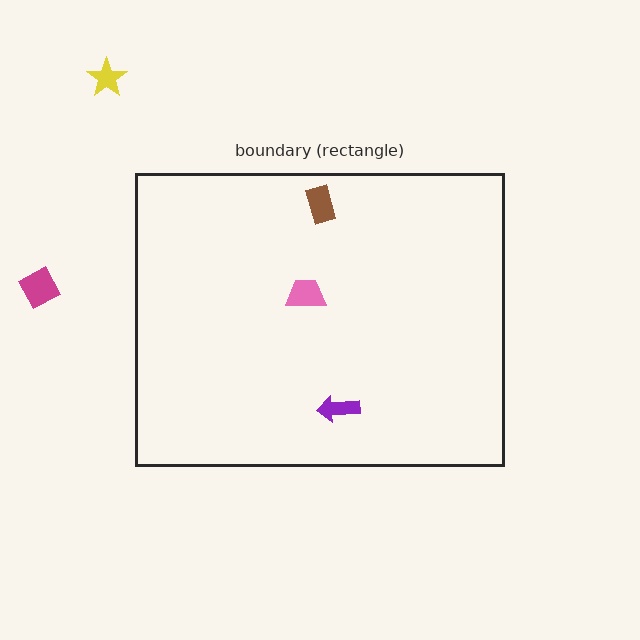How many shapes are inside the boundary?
3 inside, 2 outside.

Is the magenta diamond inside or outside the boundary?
Outside.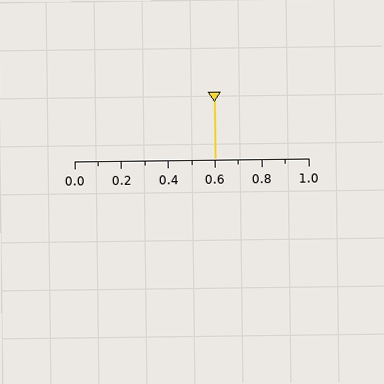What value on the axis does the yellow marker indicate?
The marker indicates approximately 0.6.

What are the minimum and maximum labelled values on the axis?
The axis runs from 0.0 to 1.0.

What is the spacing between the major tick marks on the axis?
The major ticks are spaced 0.2 apart.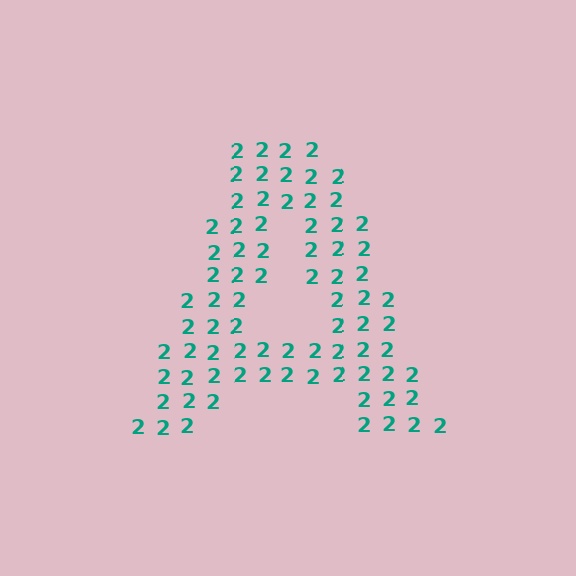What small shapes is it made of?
It is made of small digit 2's.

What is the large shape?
The large shape is the letter A.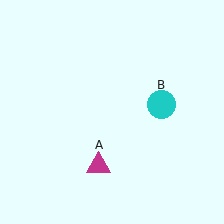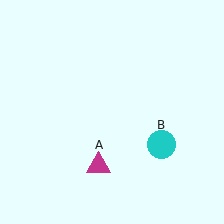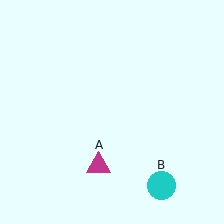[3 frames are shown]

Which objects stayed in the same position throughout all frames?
Magenta triangle (object A) remained stationary.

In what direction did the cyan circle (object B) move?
The cyan circle (object B) moved down.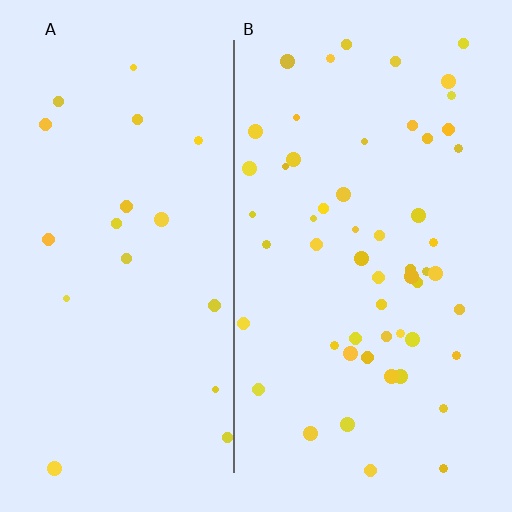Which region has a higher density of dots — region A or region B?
B (the right).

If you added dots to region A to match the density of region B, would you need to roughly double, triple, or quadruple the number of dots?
Approximately triple.